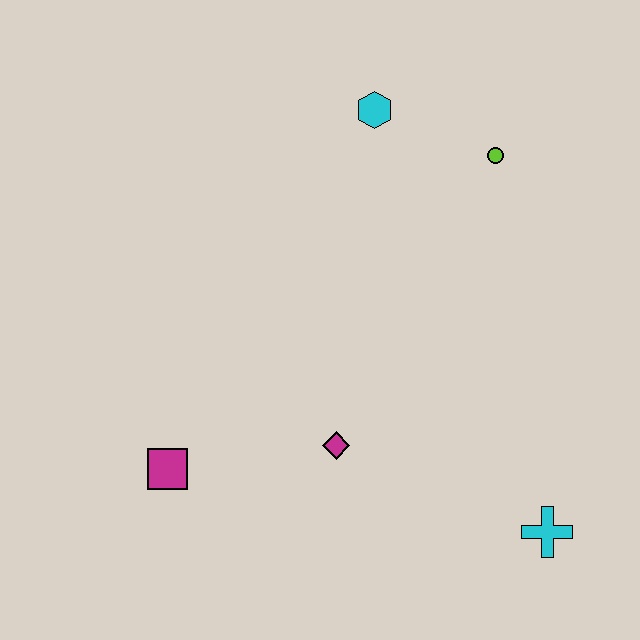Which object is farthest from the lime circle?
The magenta square is farthest from the lime circle.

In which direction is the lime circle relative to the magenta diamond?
The lime circle is above the magenta diamond.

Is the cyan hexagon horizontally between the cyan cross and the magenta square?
Yes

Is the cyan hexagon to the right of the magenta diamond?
Yes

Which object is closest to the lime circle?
The cyan hexagon is closest to the lime circle.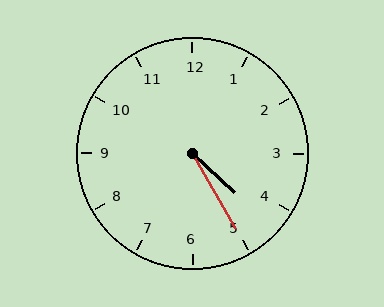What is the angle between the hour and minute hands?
Approximately 18 degrees.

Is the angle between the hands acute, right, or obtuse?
It is acute.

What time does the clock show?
4:25.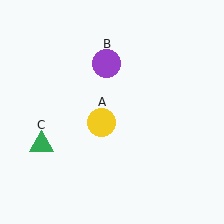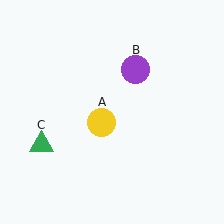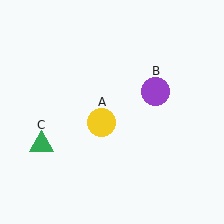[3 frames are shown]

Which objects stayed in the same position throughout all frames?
Yellow circle (object A) and green triangle (object C) remained stationary.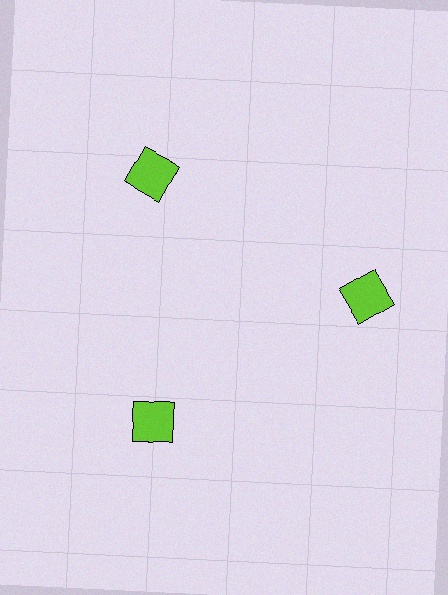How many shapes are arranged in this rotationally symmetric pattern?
There are 3 shapes, arranged in 3 groups of 1.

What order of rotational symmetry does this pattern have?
This pattern has 3-fold rotational symmetry.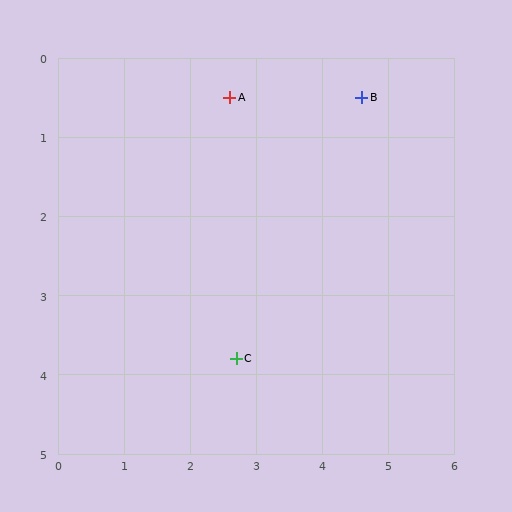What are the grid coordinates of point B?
Point B is at approximately (4.6, 0.5).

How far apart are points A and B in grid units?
Points A and B are about 2.0 grid units apart.